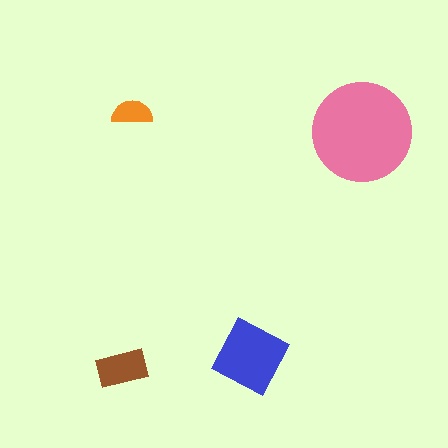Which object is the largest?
The pink circle.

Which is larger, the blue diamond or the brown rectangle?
The blue diamond.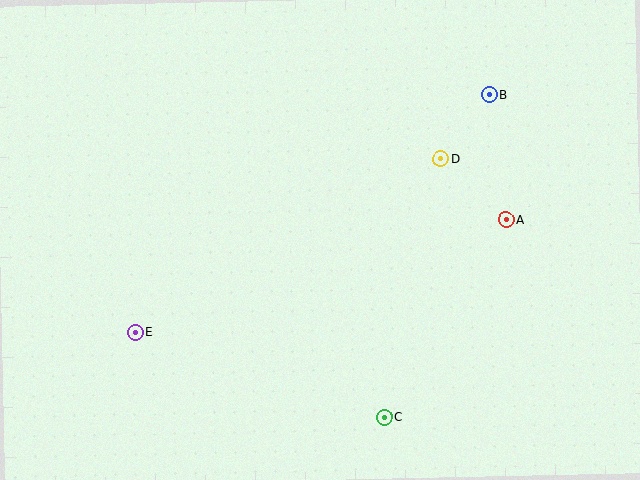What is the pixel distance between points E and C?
The distance between E and C is 263 pixels.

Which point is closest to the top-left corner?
Point E is closest to the top-left corner.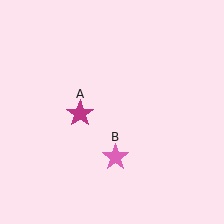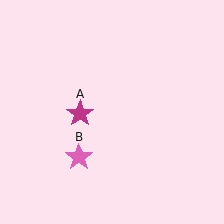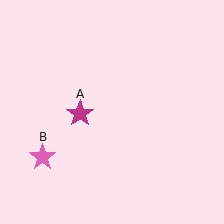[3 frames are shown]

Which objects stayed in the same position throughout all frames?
Magenta star (object A) remained stationary.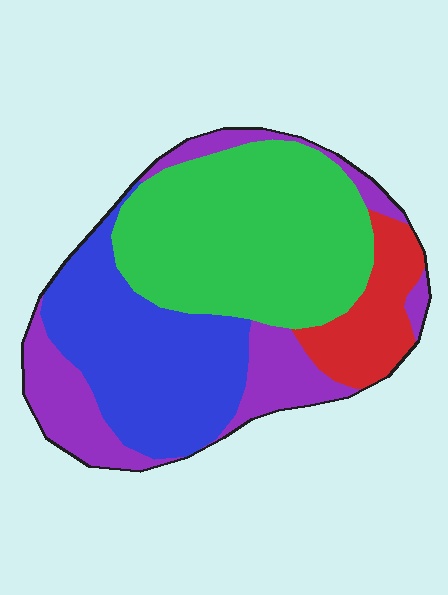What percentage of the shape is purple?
Purple takes up about one fifth (1/5) of the shape.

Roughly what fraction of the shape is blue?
Blue takes up between a quarter and a half of the shape.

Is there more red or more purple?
Purple.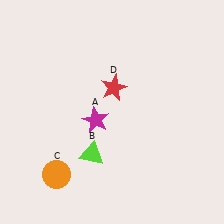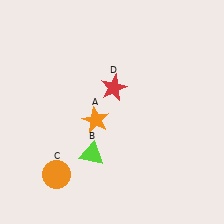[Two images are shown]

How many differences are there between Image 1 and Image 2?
There is 1 difference between the two images.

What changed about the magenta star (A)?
In Image 1, A is magenta. In Image 2, it changed to orange.